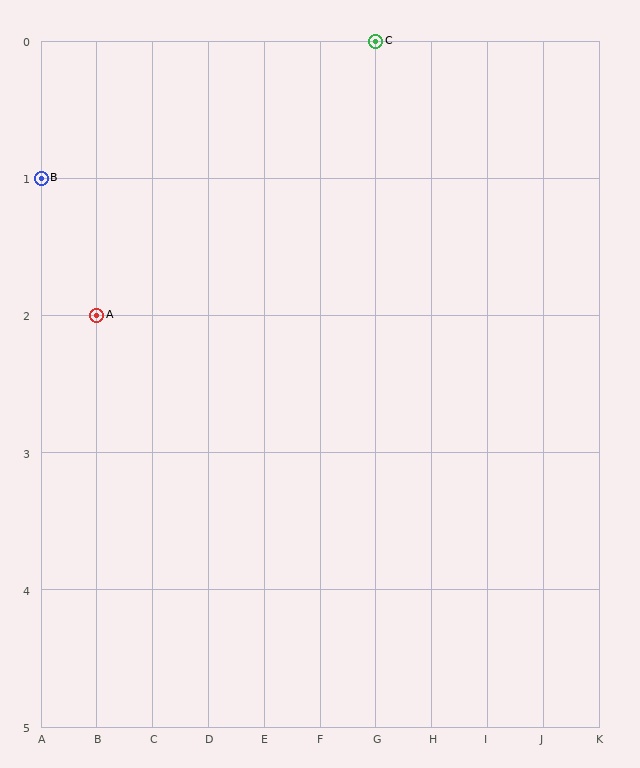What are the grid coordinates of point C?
Point C is at grid coordinates (G, 0).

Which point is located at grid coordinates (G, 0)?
Point C is at (G, 0).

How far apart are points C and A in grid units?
Points C and A are 5 columns and 2 rows apart (about 5.4 grid units diagonally).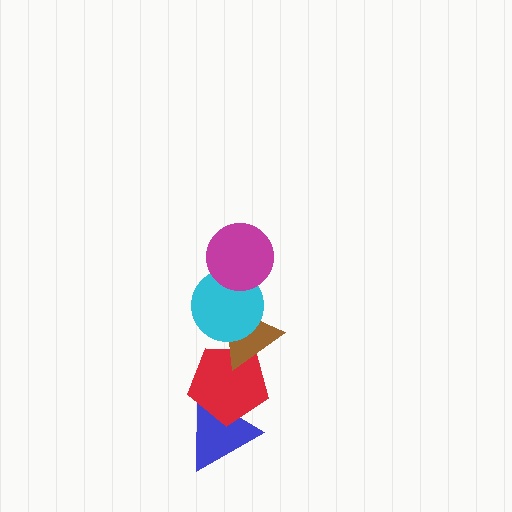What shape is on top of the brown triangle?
The cyan circle is on top of the brown triangle.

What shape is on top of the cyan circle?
The magenta circle is on top of the cyan circle.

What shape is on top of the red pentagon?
The brown triangle is on top of the red pentagon.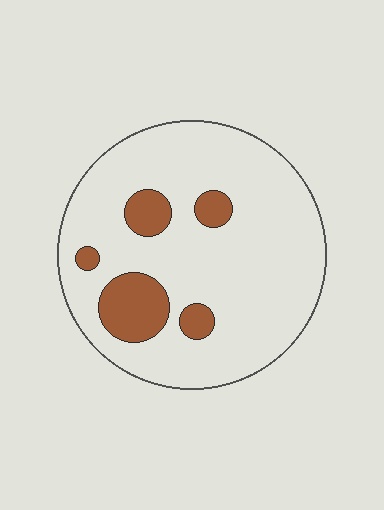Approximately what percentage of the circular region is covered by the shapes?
Approximately 15%.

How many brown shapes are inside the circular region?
5.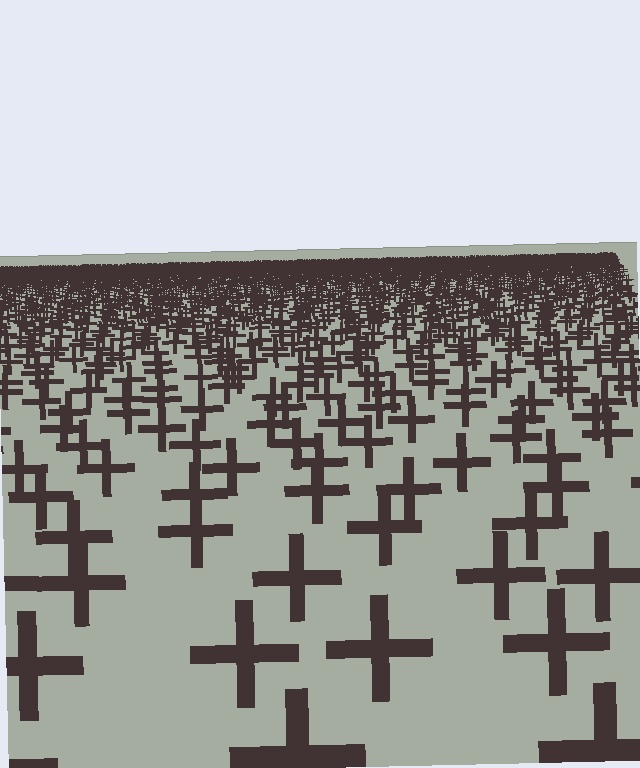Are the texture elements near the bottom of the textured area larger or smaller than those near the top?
Larger. Near the bottom, elements are closer to the viewer and appear at a bigger on-screen size.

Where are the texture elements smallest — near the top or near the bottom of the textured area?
Near the top.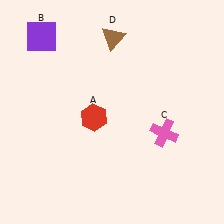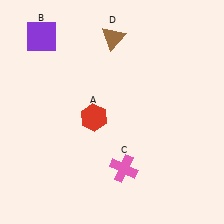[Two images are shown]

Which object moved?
The pink cross (C) moved left.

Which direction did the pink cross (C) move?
The pink cross (C) moved left.